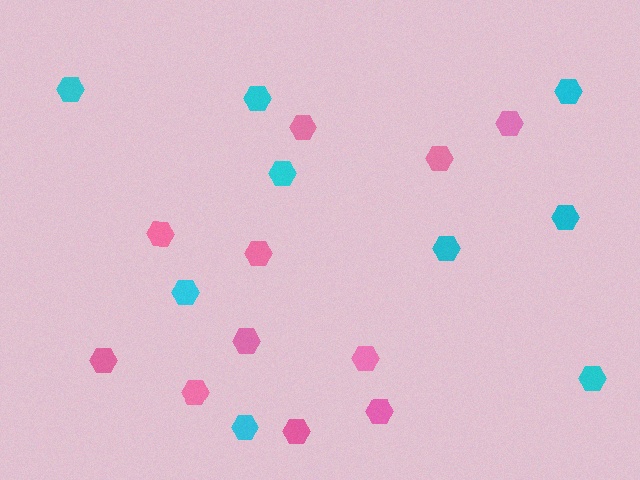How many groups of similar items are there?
There are 2 groups: one group of cyan hexagons (9) and one group of pink hexagons (11).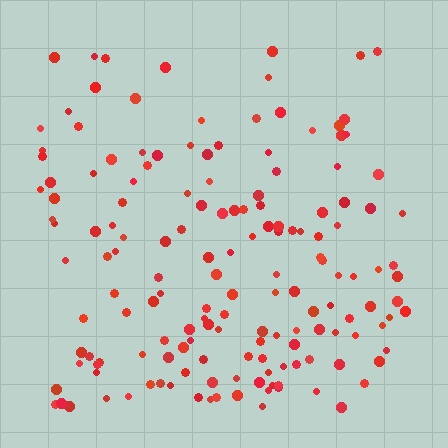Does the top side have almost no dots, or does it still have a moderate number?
Still a moderate number, just noticeably fewer than the bottom.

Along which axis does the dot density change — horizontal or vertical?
Vertical.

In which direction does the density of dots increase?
From top to bottom, with the bottom side densest.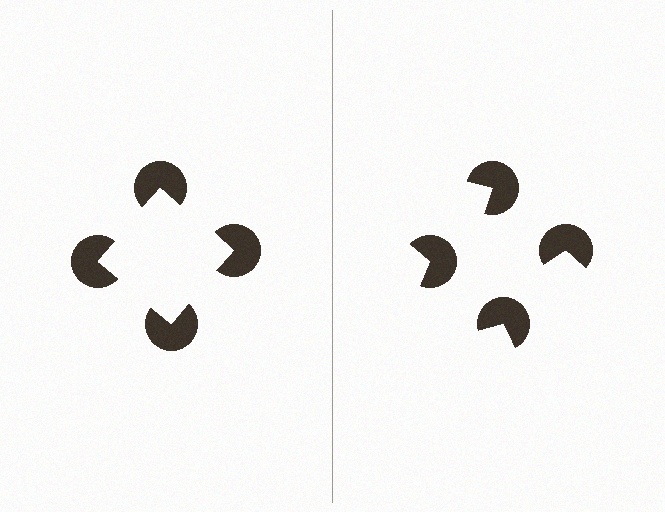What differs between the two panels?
The pac-man discs are positioned identically on both sides; only the wedge orientations differ. On the left they align to a square; on the right they are misaligned.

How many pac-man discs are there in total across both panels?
8 — 4 on each side.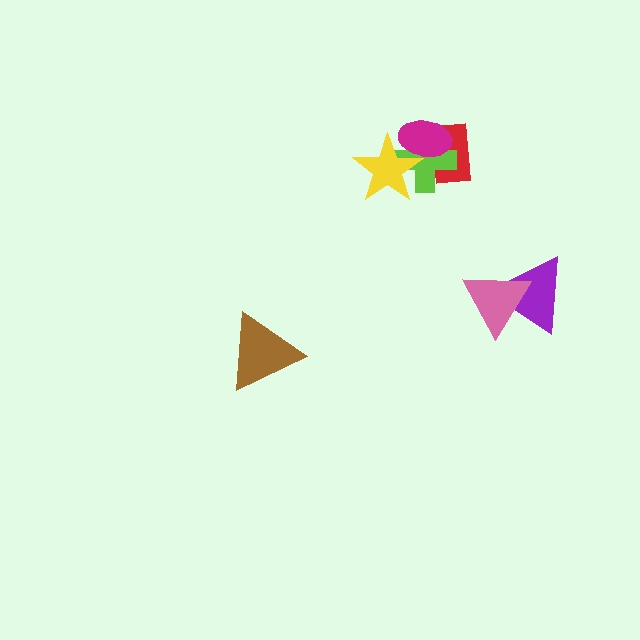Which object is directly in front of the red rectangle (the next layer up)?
The lime cross is directly in front of the red rectangle.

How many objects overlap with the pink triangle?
1 object overlaps with the pink triangle.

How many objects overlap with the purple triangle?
1 object overlaps with the purple triangle.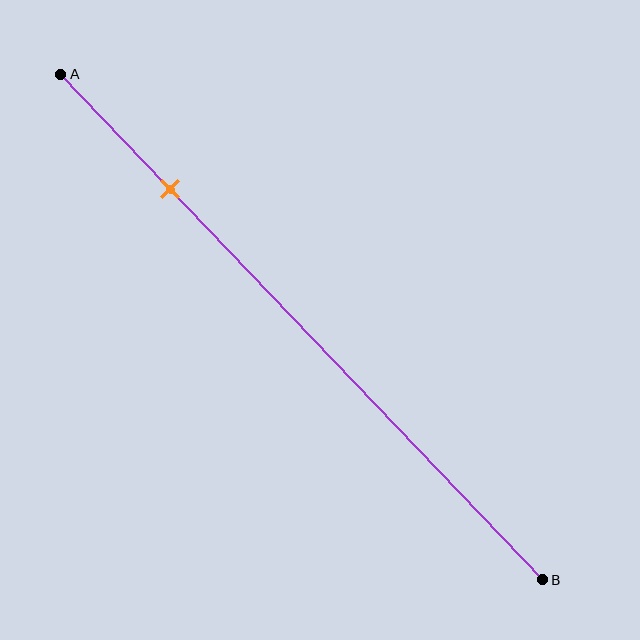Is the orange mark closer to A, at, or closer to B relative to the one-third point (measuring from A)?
The orange mark is closer to point A than the one-third point of segment AB.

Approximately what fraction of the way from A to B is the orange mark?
The orange mark is approximately 25% of the way from A to B.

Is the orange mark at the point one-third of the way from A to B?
No, the mark is at about 25% from A, not at the 33% one-third point.